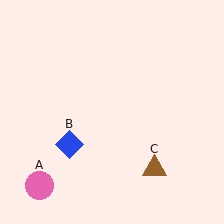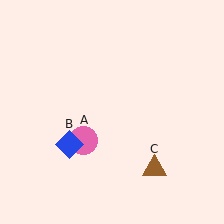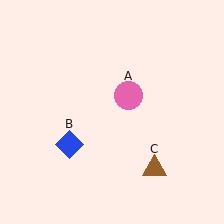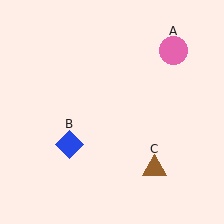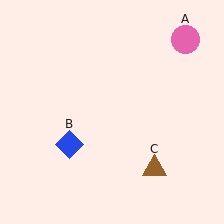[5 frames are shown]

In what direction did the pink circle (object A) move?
The pink circle (object A) moved up and to the right.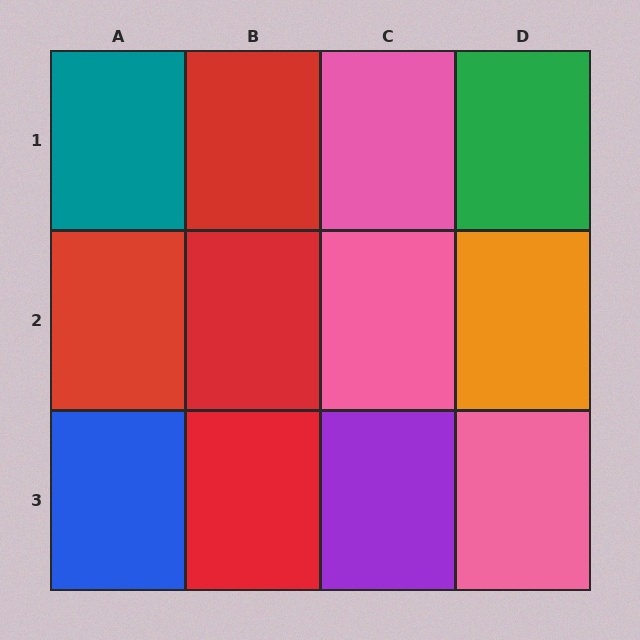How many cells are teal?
1 cell is teal.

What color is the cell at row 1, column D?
Green.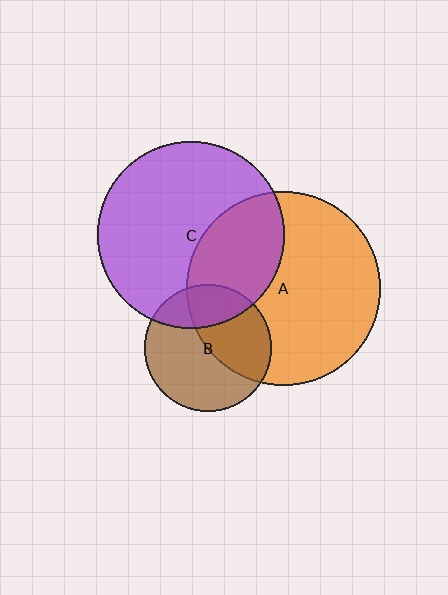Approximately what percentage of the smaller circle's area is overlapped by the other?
Approximately 25%.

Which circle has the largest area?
Circle A (orange).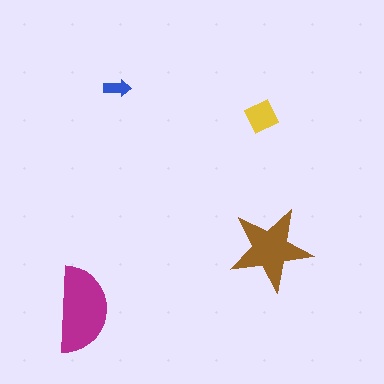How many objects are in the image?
There are 4 objects in the image.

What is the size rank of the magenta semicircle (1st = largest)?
1st.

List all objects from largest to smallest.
The magenta semicircle, the brown star, the yellow diamond, the blue arrow.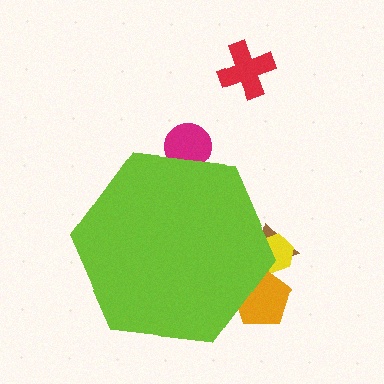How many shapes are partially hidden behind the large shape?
4 shapes are partially hidden.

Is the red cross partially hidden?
No, the red cross is fully visible.